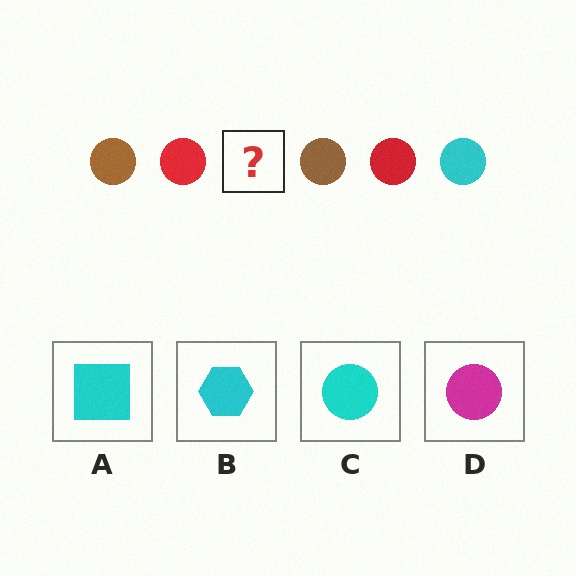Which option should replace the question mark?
Option C.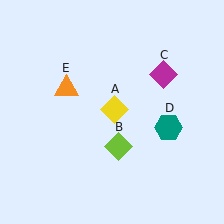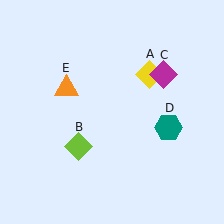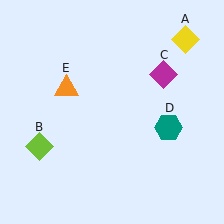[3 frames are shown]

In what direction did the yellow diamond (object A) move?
The yellow diamond (object A) moved up and to the right.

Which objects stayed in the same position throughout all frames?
Magenta diamond (object C) and teal hexagon (object D) and orange triangle (object E) remained stationary.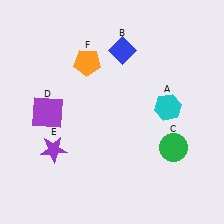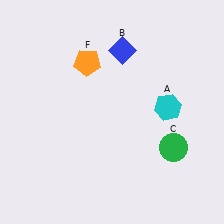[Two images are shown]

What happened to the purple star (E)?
The purple star (E) was removed in Image 2. It was in the bottom-left area of Image 1.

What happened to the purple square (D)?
The purple square (D) was removed in Image 2. It was in the bottom-left area of Image 1.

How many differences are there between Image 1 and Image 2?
There are 2 differences between the two images.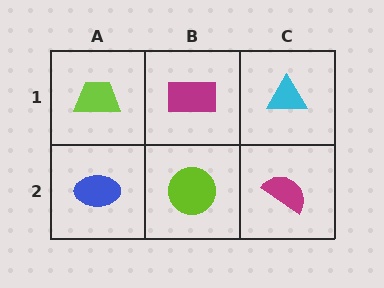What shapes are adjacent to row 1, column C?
A magenta semicircle (row 2, column C), a magenta rectangle (row 1, column B).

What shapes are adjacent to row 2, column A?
A lime trapezoid (row 1, column A), a lime circle (row 2, column B).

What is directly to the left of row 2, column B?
A blue ellipse.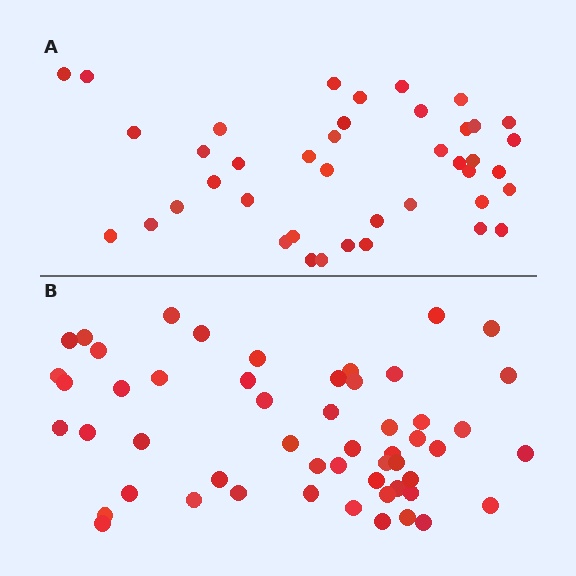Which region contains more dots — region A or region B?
Region B (the bottom region) has more dots.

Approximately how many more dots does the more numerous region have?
Region B has roughly 12 or so more dots than region A.